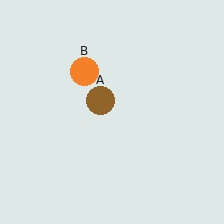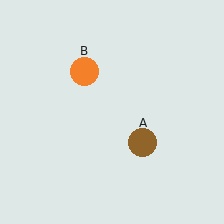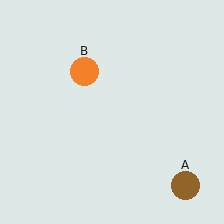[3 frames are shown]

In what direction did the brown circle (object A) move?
The brown circle (object A) moved down and to the right.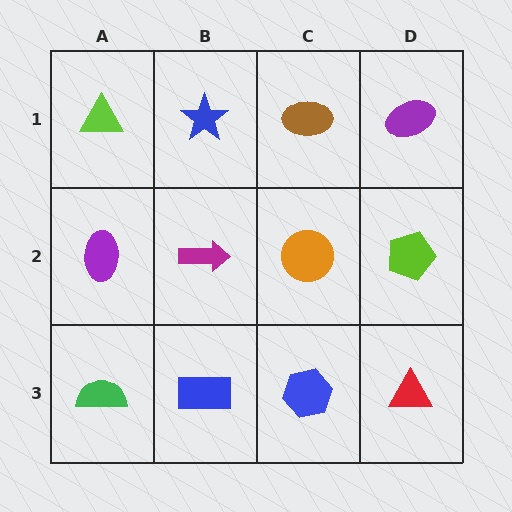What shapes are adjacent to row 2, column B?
A blue star (row 1, column B), a blue rectangle (row 3, column B), a purple ellipse (row 2, column A), an orange circle (row 2, column C).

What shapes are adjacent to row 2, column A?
A lime triangle (row 1, column A), a green semicircle (row 3, column A), a magenta arrow (row 2, column B).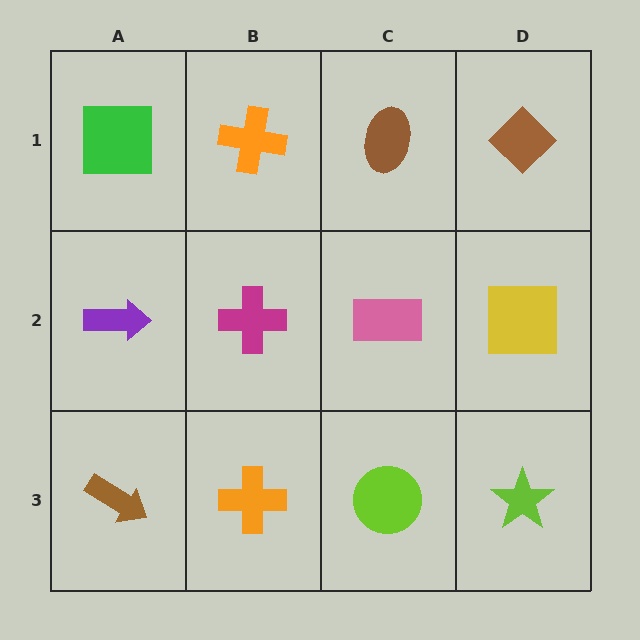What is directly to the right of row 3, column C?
A lime star.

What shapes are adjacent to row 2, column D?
A brown diamond (row 1, column D), a lime star (row 3, column D), a pink rectangle (row 2, column C).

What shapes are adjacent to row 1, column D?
A yellow square (row 2, column D), a brown ellipse (row 1, column C).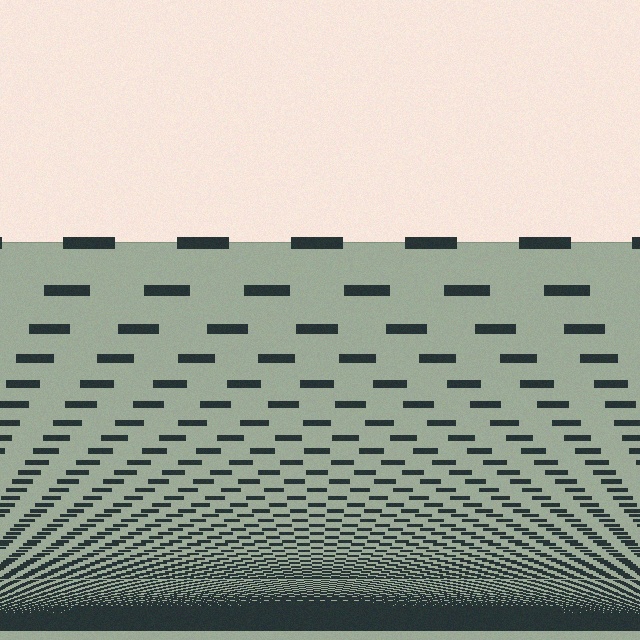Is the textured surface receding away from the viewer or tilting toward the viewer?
The surface appears to tilt toward the viewer. Texture elements get larger and sparser toward the top.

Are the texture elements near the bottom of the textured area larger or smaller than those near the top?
Smaller. The gradient is inverted — elements near the bottom are smaller and denser.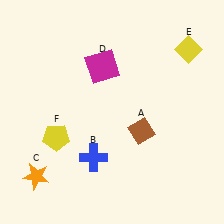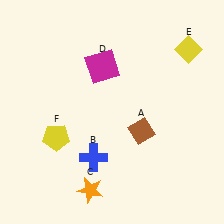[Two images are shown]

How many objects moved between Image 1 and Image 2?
1 object moved between the two images.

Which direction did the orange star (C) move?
The orange star (C) moved right.